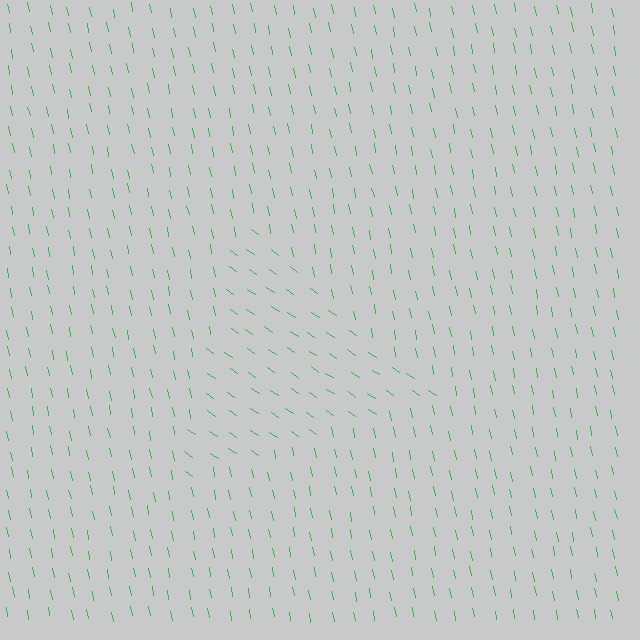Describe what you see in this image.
The image is filled with small green line segments. A triangle region in the image has lines oriented differently from the surrounding lines, creating a visible texture boundary.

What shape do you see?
I see a triangle.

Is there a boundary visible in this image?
Yes, there is a texture boundary formed by a change in line orientation.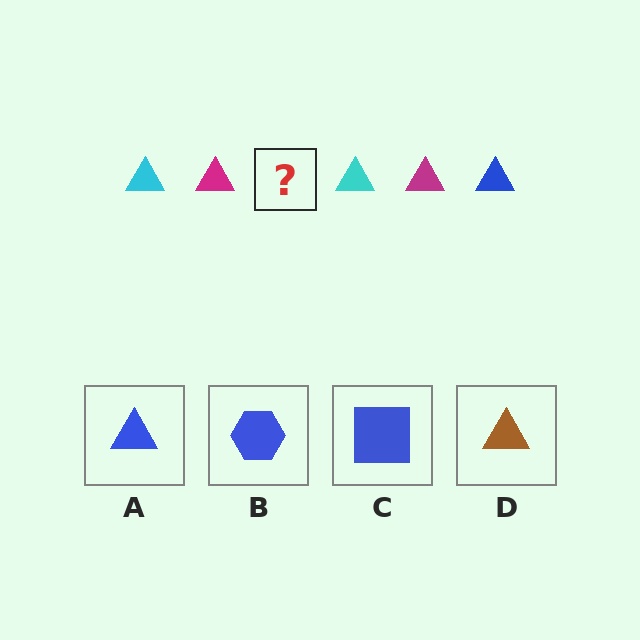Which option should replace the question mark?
Option A.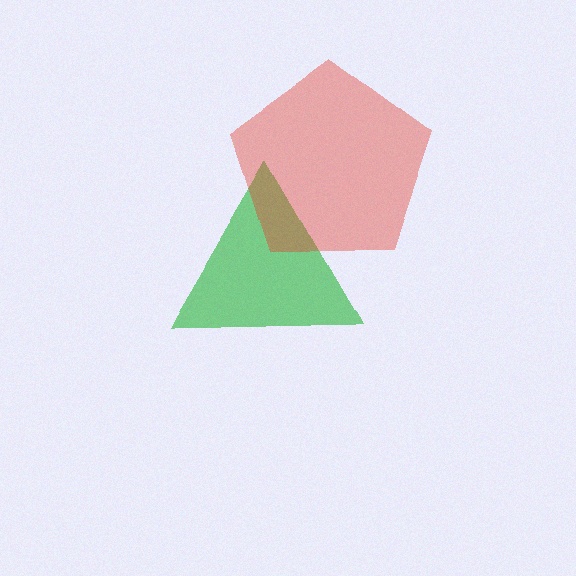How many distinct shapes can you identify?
There are 2 distinct shapes: a green triangle, a red pentagon.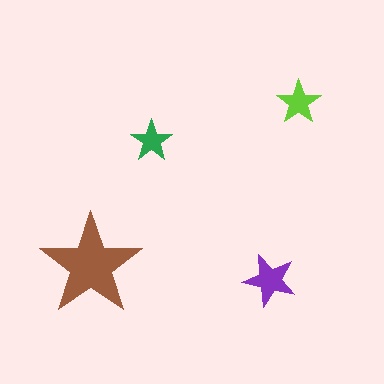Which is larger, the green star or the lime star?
The lime one.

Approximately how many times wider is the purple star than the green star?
About 1.5 times wider.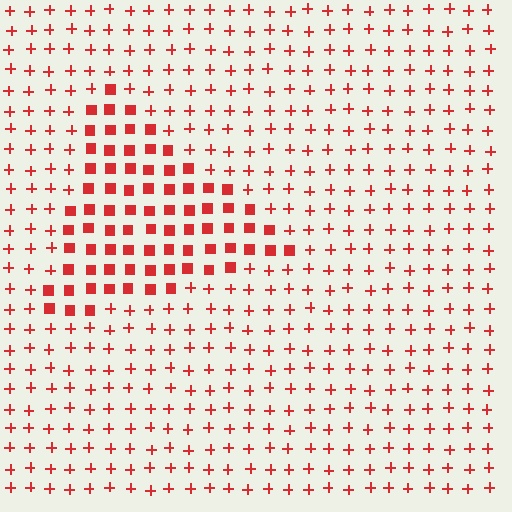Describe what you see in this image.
The image is filled with small red elements arranged in a uniform grid. A triangle-shaped region contains squares, while the surrounding area contains plus signs. The boundary is defined purely by the change in element shape.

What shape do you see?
I see a triangle.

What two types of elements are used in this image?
The image uses squares inside the triangle region and plus signs outside it.